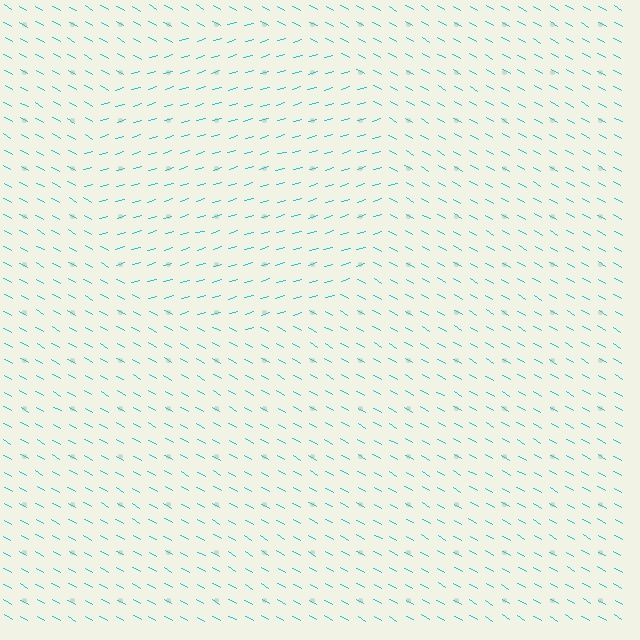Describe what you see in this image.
The image is filled with small cyan line segments. A circle region in the image has lines oriented differently from the surrounding lines, creating a visible texture boundary.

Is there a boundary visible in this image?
Yes, there is a texture boundary formed by a change in line orientation.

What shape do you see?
I see a circle.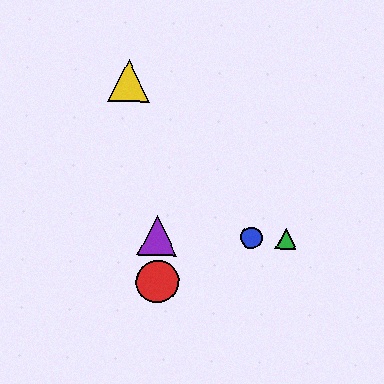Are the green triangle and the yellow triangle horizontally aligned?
No, the green triangle is at y≈239 and the yellow triangle is at y≈81.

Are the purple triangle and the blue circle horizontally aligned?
Yes, both are at y≈235.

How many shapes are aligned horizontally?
3 shapes (the blue circle, the green triangle, the purple triangle) are aligned horizontally.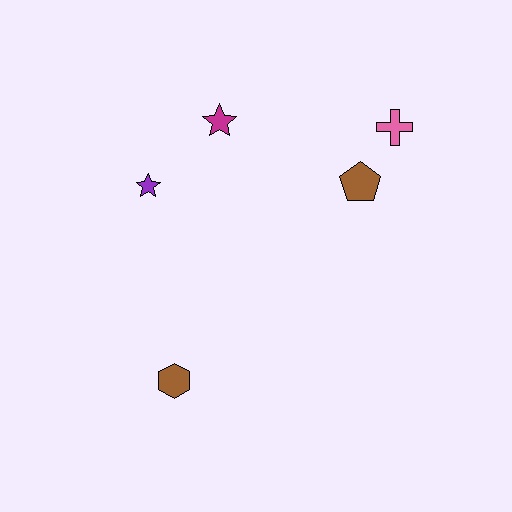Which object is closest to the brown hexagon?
The purple star is closest to the brown hexagon.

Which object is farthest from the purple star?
The pink cross is farthest from the purple star.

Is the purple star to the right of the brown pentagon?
No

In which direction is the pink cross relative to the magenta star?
The pink cross is to the right of the magenta star.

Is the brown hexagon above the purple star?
No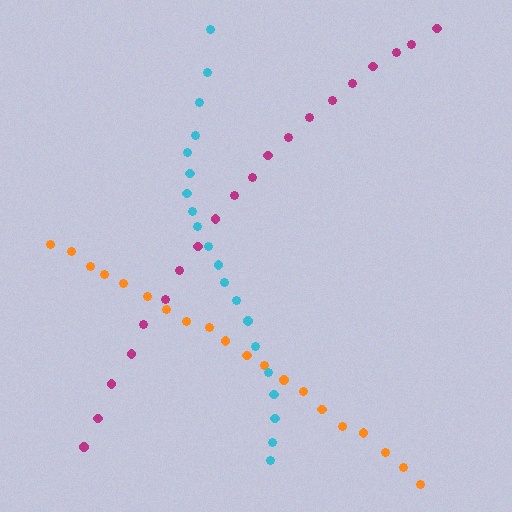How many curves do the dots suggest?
There are 3 distinct paths.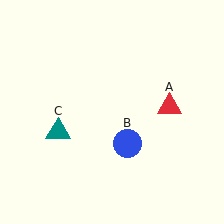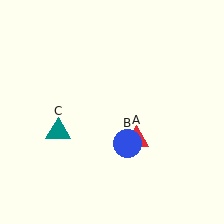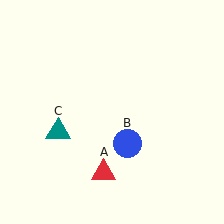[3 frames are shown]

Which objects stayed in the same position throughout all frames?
Blue circle (object B) and teal triangle (object C) remained stationary.